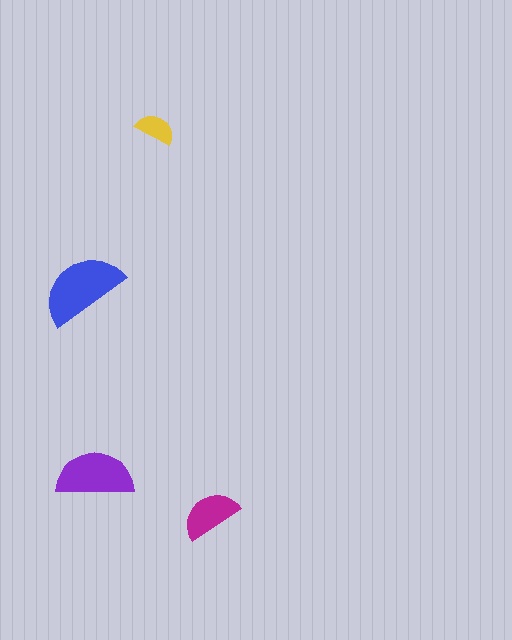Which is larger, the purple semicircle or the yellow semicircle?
The purple one.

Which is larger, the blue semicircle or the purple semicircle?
The blue one.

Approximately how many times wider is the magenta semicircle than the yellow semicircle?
About 1.5 times wider.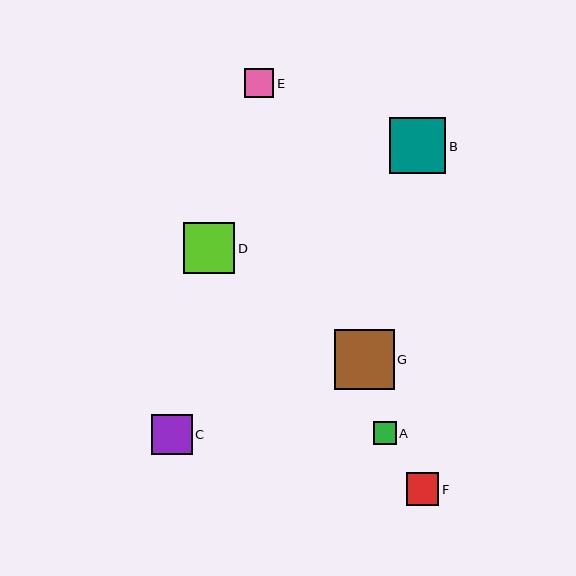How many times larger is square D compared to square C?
Square D is approximately 1.3 times the size of square C.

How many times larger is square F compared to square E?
Square F is approximately 1.1 times the size of square E.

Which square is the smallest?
Square A is the smallest with a size of approximately 22 pixels.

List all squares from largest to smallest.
From largest to smallest: G, B, D, C, F, E, A.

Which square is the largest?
Square G is the largest with a size of approximately 60 pixels.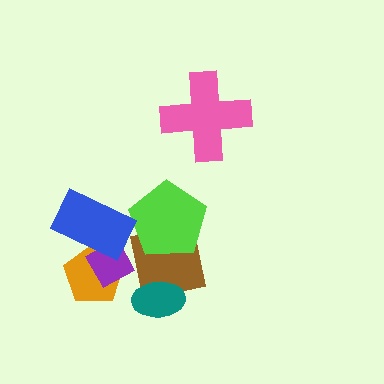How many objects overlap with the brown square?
3 objects overlap with the brown square.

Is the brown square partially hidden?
Yes, it is partially covered by another shape.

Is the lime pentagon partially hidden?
No, no other shape covers it.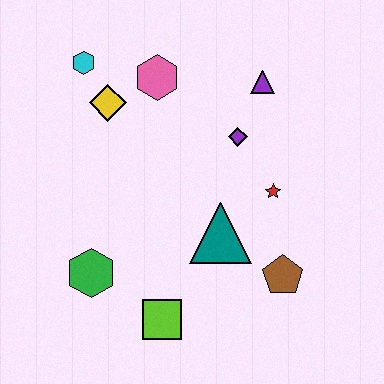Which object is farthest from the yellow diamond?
The brown pentagon is farthest from the yellow diamond.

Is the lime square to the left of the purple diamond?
Yes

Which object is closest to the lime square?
The green hexagon is closest to the lime square.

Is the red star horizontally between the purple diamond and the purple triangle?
No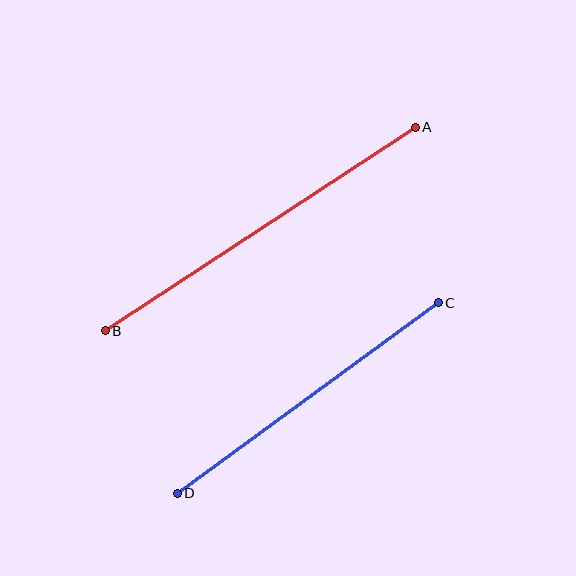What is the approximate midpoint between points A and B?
The midpoint is at approximately (260, 229) pixels.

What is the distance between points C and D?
The distance is approximately 323 pixels.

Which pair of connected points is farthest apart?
Points A and B are farthest apart.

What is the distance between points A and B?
The distance is approximately 371 pixels.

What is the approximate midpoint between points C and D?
The midpoint is at approximately (308, 398) pixels.